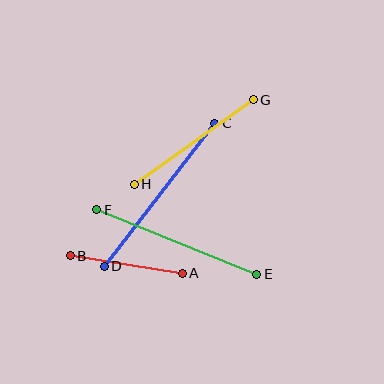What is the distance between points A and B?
The distance is approximately 113 pixels.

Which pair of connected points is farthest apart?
Points C and D are farthest apart.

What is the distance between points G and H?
The distance is approximately 146 pixels.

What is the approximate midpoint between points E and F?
The midpoint is at approximately (177, 242) pixels.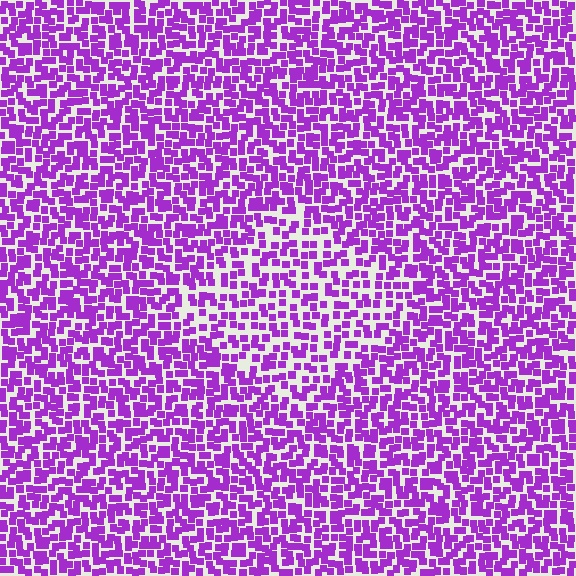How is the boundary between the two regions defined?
The boundary is defined by a change in element density (approximately 1.6x ratio). All elements are the same color, size, and shape.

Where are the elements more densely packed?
The elements are more densely packed outside the diamond boundary.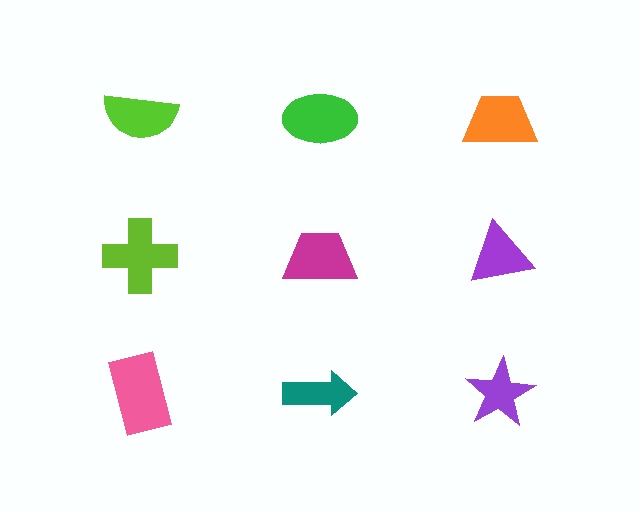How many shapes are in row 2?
3 shapes.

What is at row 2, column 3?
A purple triangle.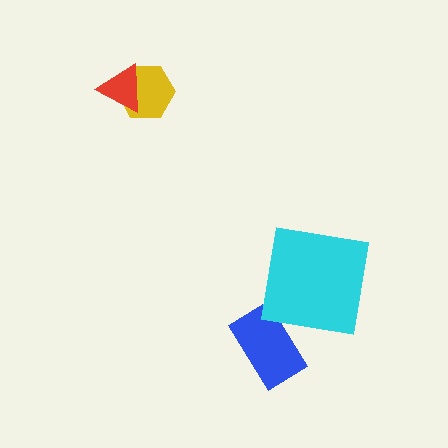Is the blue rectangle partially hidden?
No, no other shape covers it.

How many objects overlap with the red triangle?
1 object overlaps with the red triangle.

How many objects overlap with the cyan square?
0 objects overlap with the cyan square.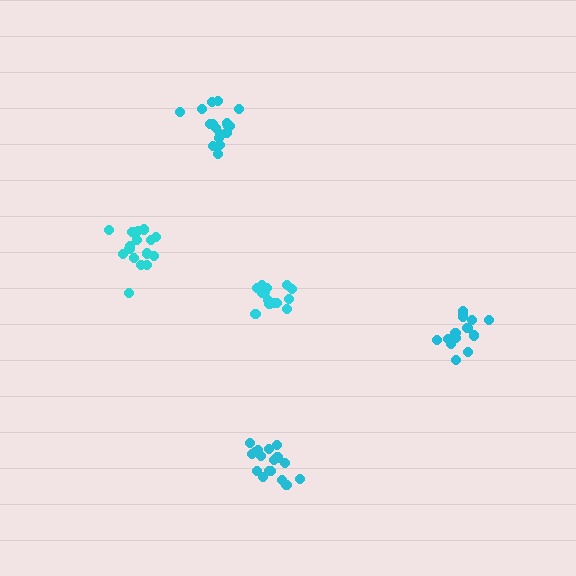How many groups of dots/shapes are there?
There are 5 groups.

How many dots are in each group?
Group 1: 18 dots, Group 2: 17 dots, Group 3: 16 dots, Group 4: 14 dots, Group 5: 17 dots (82 total).